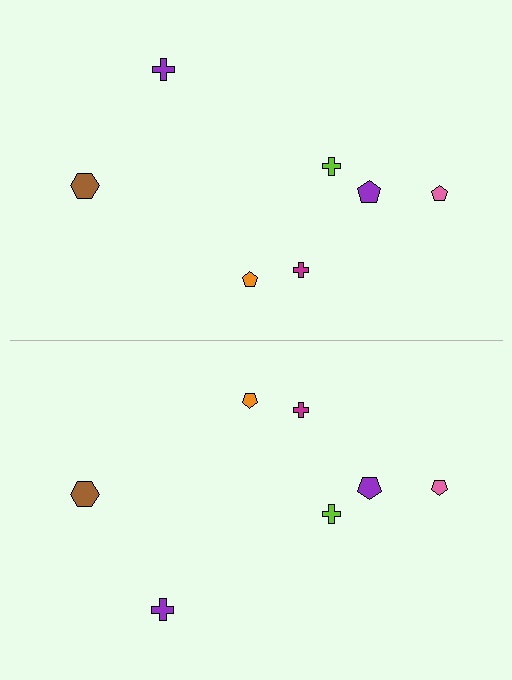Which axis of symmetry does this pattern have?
The pattern has a horizontal axis of symmetry running through the center of the image.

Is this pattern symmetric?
Yes, this pattern has bilateral (reflection) symmetry.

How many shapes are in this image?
There are 14 shapes in this image.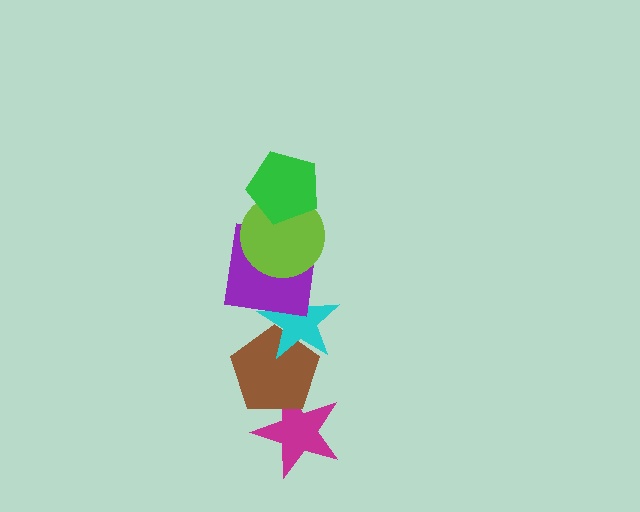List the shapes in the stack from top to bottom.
From top to bottom: the green pentagon, the lime circle, the purple square, the cyan star, the brown pentagon, the magenta star.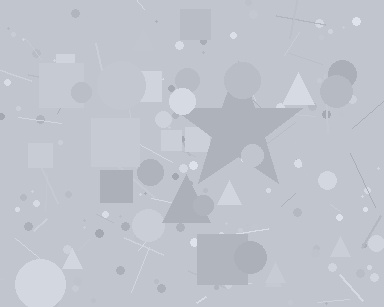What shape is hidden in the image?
A star is hidden in the image.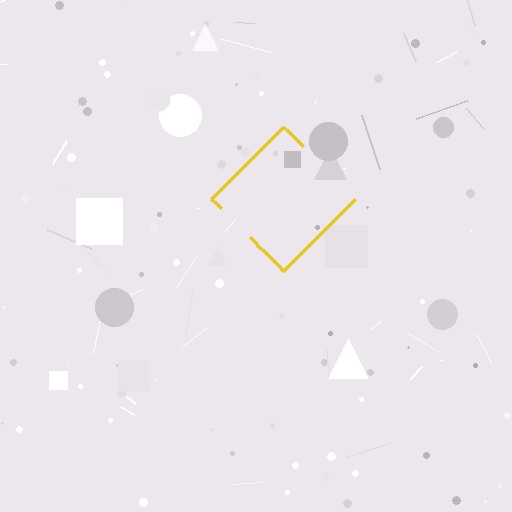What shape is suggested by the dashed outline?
The dashed outline suggests a diamond.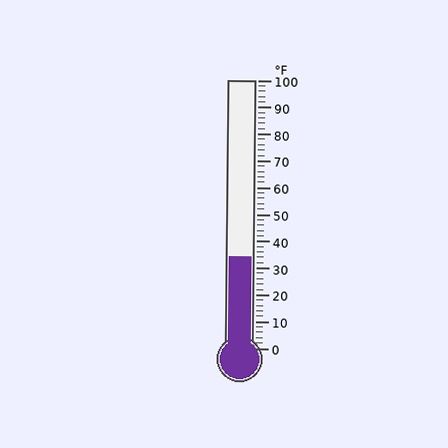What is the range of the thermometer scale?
The thermometer scale ranges from 0°F to 100°F.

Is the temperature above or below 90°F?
The temperature is below 90°F.